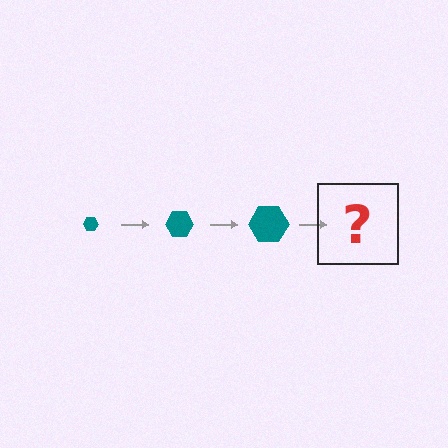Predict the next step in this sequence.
The next step is a teal hexagon, larger than the previous one.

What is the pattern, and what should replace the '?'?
The pattern is that the hexagon gets progressively larger each step. The '?' should be a teal hexagon, larger than the previous one.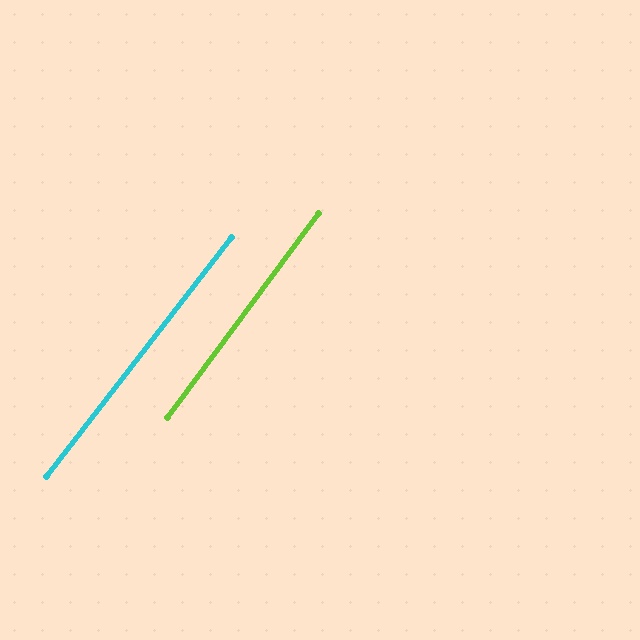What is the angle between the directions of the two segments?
Approximately 1 degree.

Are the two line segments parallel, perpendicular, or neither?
Parallel — their directions differ by only 1.1°.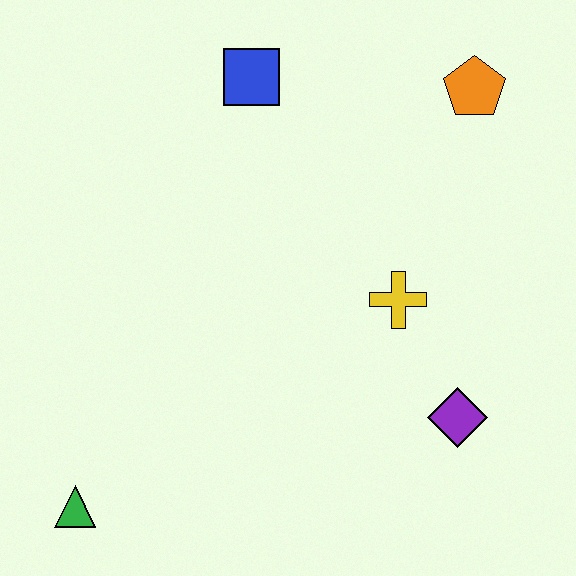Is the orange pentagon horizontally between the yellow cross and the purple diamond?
No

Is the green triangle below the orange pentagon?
Yes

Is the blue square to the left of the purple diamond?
Yes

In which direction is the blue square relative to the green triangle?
The blue square is above the green triangle.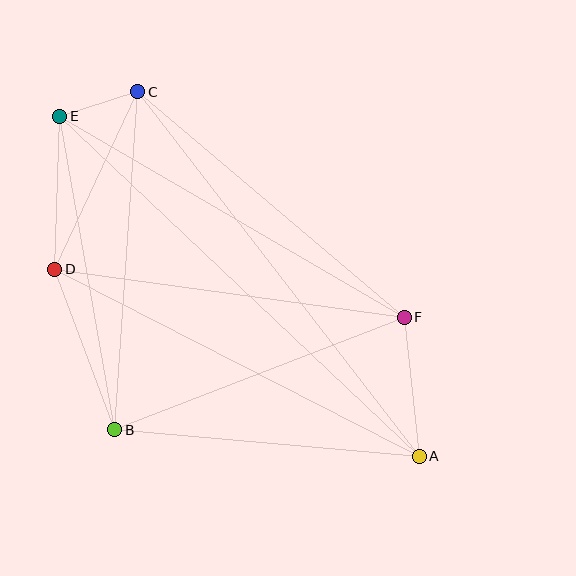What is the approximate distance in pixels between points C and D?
The distance between C and D is approximately 196 pixels.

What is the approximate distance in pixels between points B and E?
The distance between B and E is approximately 318 pixels.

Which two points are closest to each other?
Points C and E are closest to each other.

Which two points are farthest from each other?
Points A and E are farthest from each other.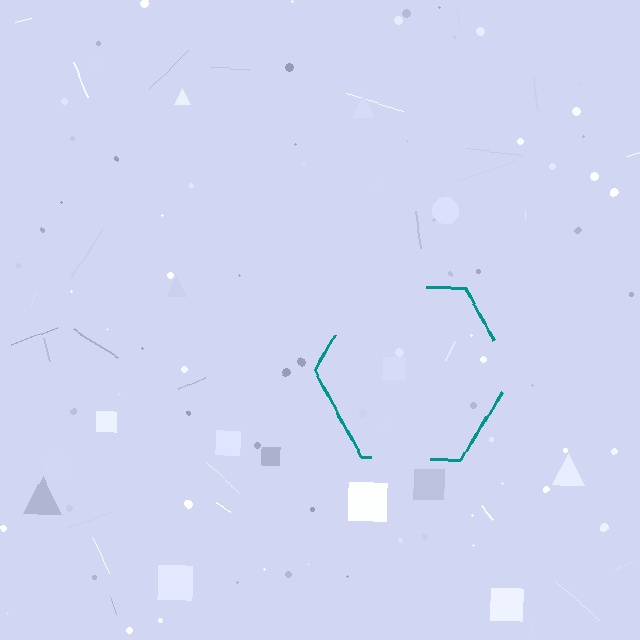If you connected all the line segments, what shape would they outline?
They would outline a hexagon.